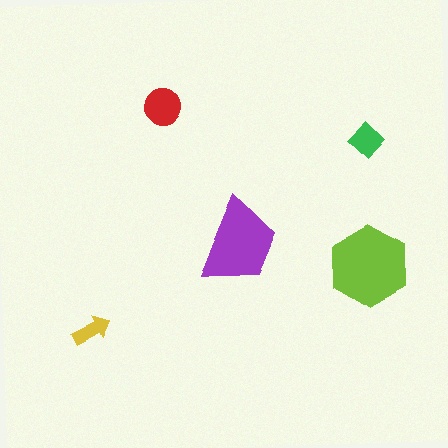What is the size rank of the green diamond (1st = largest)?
4th.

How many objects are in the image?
There are 5 objects in the image.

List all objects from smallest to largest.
The yellow arrow, the green diamond, the red circle, the purple trapezoid, the lime hexagon.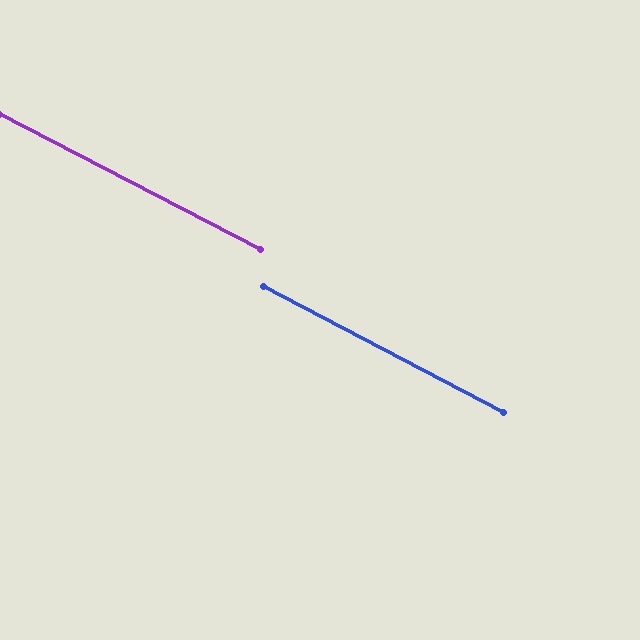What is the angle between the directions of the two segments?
Approximately 0 degrees.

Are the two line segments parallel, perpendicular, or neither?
Parallel — their directions differ by only 0.2°.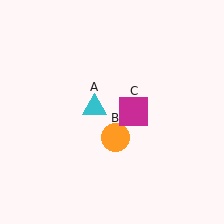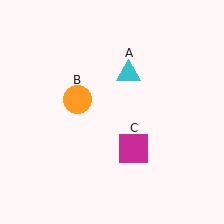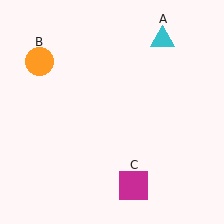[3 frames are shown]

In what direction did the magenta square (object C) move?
The magenta square (object C) moved down.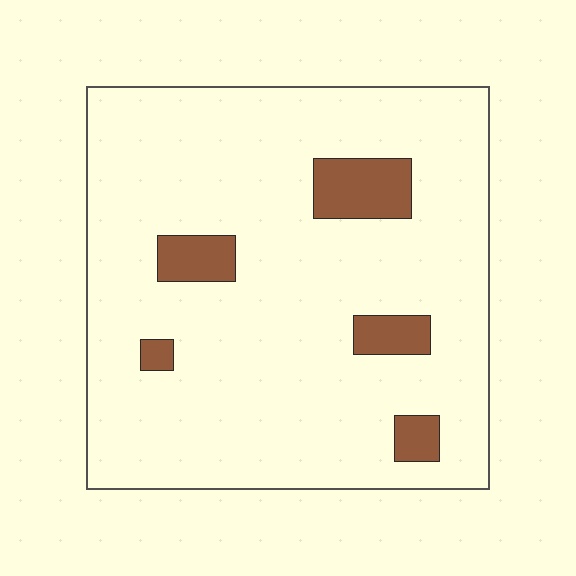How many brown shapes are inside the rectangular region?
5.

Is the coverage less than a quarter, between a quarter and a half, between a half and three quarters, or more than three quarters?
Less than a quarter.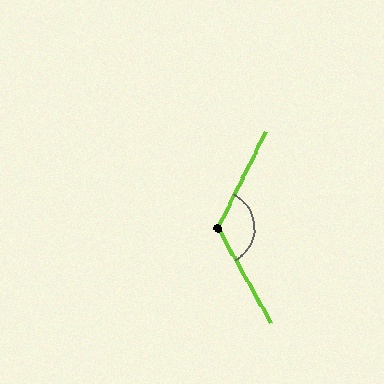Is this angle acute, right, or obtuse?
It is obtuse.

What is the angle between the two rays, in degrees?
Approximately 124 degrees.